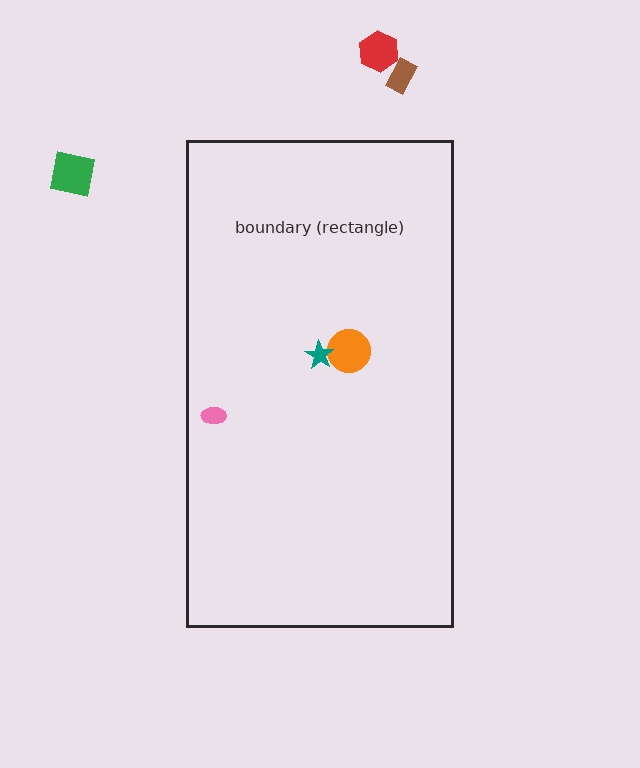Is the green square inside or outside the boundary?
Outside.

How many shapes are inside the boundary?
3 inside, 3 outside.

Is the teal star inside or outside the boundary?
Inside.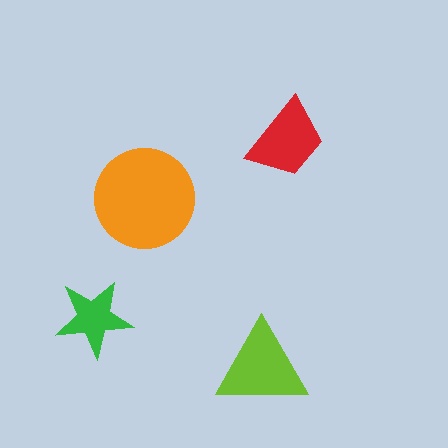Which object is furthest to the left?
The green star is leftmost.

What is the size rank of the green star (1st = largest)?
4th.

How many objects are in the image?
There are 4 objects in the image.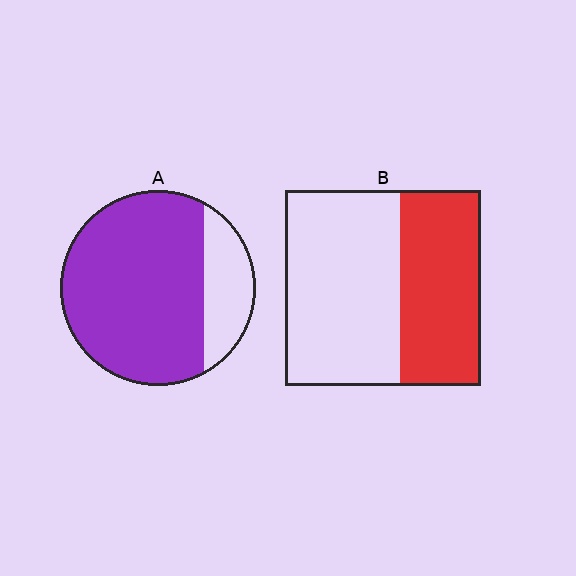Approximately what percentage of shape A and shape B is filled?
A is approximately 80% and B is approximately 40%.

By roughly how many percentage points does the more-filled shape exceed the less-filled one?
By roughly 35 percentage points (A over B).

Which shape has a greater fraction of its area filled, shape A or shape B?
Shape A.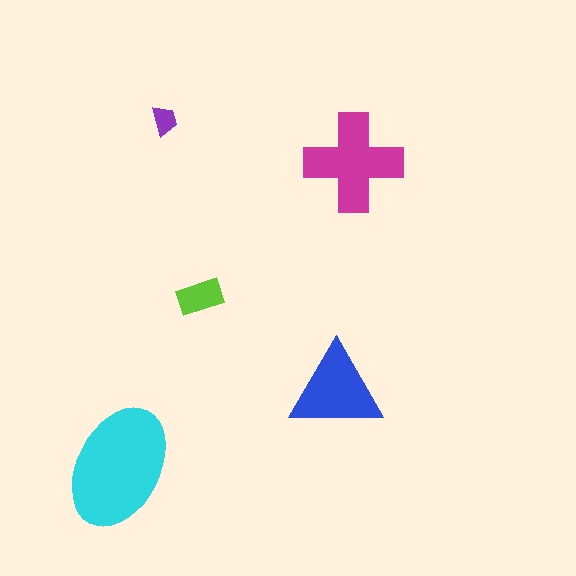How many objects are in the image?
There are 5 objects in the image.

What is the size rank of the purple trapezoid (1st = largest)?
5th.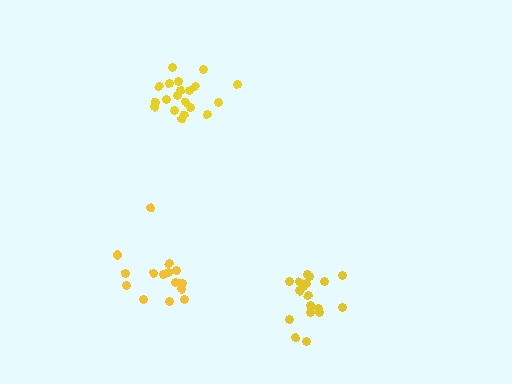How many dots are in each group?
Group 1: 18 dots, Group 2: 15 dots, Group 3: 20 dots (53 total).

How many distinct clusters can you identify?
There are 3 distinct clusters.